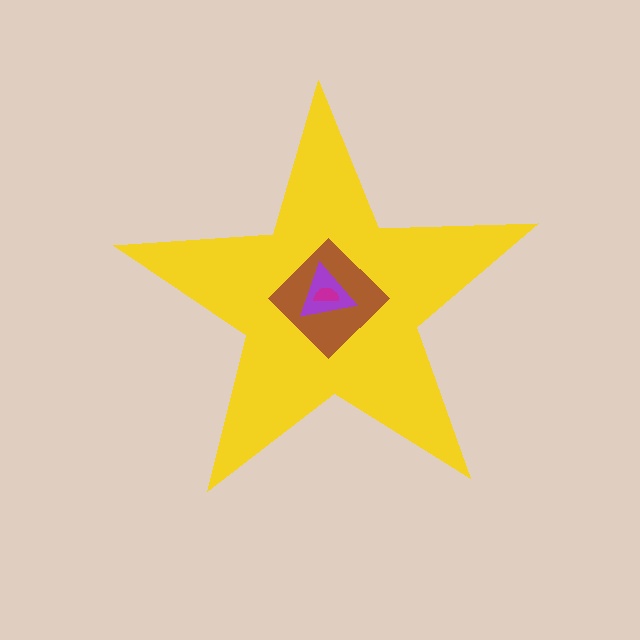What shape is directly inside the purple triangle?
The magenta semicircle.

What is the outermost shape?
The yellow star.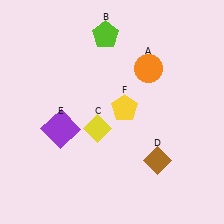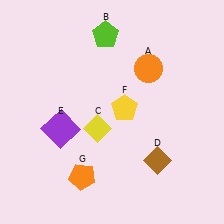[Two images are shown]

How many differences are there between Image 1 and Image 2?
There is 1 difference between the two images.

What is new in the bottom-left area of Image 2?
An orange pentagon (G) was added in the bottom-left area of Image 2.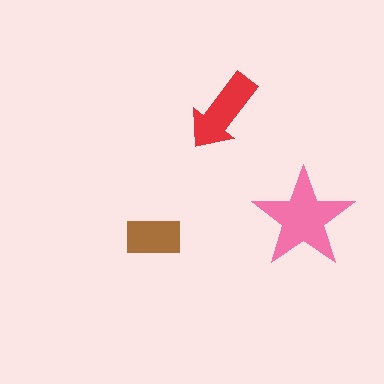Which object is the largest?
The pink star.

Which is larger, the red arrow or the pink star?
The pink star.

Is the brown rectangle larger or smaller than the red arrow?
Smaller.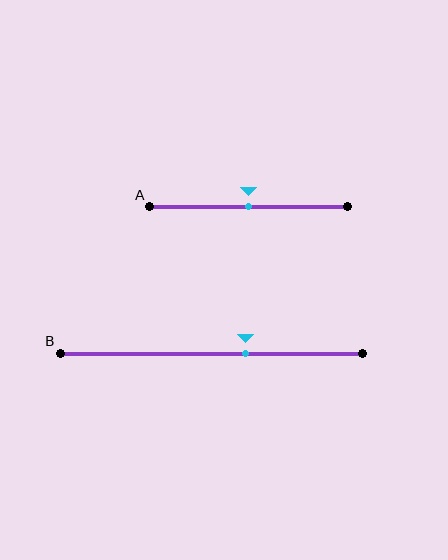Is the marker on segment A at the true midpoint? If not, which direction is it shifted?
Yes, the marker on segment A is at the true midpoint.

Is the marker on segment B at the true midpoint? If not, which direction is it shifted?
No, the marker on segment B is shifted to the right by about 11% of the segment length.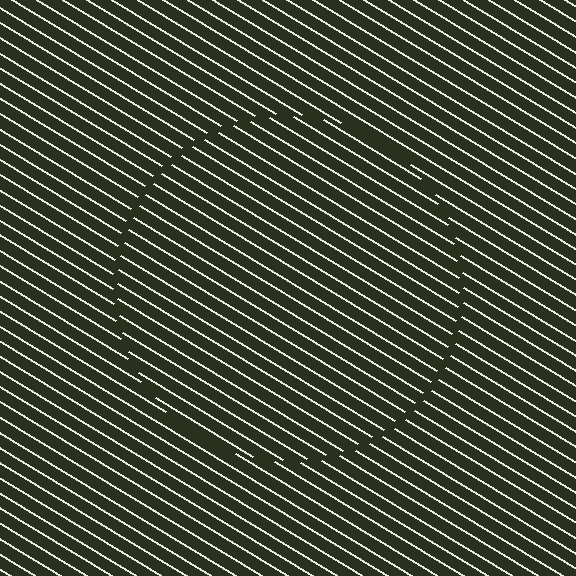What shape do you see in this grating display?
An illusory circle. The interior of the shape contains the same grating, shifted by half a period — the contour is defined by the phase discontinuity where line-ends from the inner and outer gratings abut.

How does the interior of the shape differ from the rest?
The interior of the shape contains the same grating, shifted by half a period — the contour is defined by the phase discontinuity where line-ends from the inner and outer gratings abut.